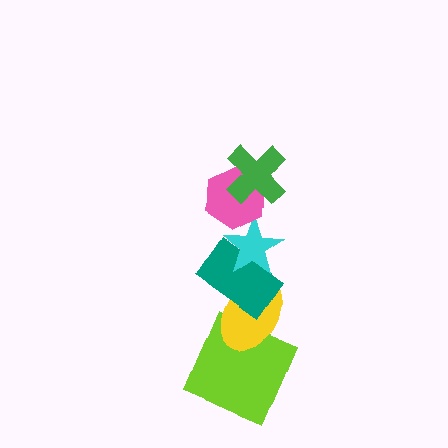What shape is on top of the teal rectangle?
The cyan star is on top of the teal rectangle.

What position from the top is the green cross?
The green cross is 1st from the top.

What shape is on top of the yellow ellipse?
The teal rectangle is on top of the yellow ellipse.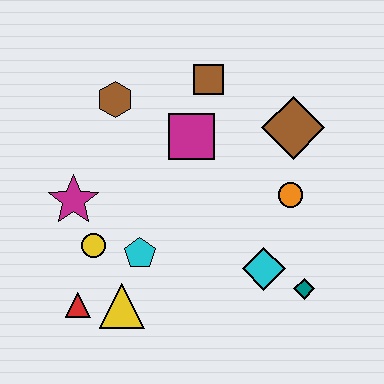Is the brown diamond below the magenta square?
No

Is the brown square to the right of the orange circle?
No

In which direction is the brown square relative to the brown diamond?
The brown square is to the left of the brown diamond.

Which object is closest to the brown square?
The magenta square is closest to the brown square.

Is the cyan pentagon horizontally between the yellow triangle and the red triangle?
No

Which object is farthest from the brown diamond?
The red triangle is farthest from the brown diamond.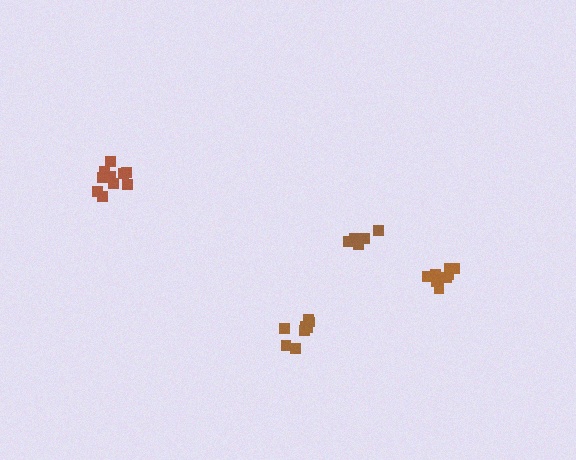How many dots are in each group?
Group 1: 8 dots, Group 2: 10 dots, Group 3: 9 dots, Group 4: 8 dots (35 total).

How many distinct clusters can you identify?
There are 4 distinct clusters.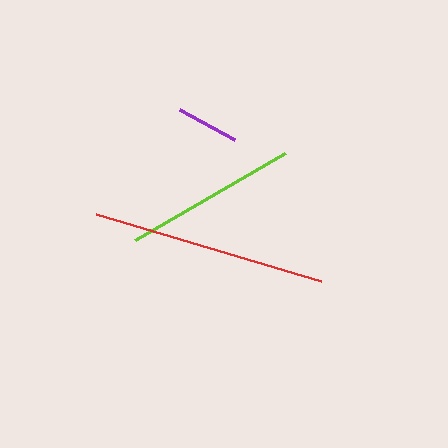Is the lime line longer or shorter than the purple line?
The lime line is longer than the purple line.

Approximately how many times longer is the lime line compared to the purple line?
The lime line is approximately 2.8 times the length of the purple line.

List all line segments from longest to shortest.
From longest to shortest: red, lime, purple.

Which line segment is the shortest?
The purple line is the shortest at approximately 63 pixels.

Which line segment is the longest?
The red line is the longest at approximately 235 pixels.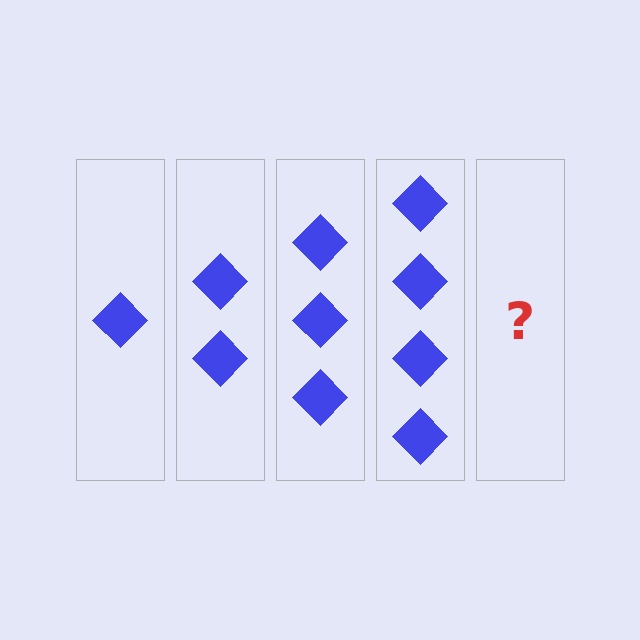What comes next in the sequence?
The next element should be 5 diamonds.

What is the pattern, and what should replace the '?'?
The pattern is that each step adds one more diamond. The '?' should be 5 diamonds.